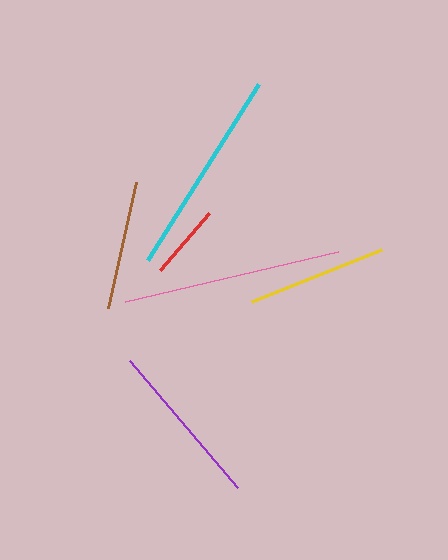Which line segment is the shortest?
The red line is the shortest at approximately 75 pixels.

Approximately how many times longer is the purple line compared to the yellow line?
The purple line is approximately 1.2 times the length of the yellow line.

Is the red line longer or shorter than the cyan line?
The cyan line is longer than the red line.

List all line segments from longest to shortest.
From longest to shortest: pink, cyan, purple, yellow, brown, red.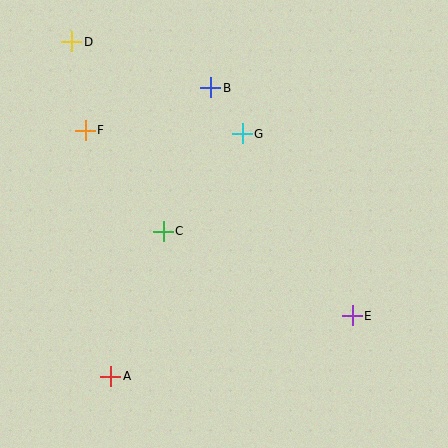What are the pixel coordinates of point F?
Point F is at (85, 130).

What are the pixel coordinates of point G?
Point G is at (242, 134).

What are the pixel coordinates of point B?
Point B is at (211, 88).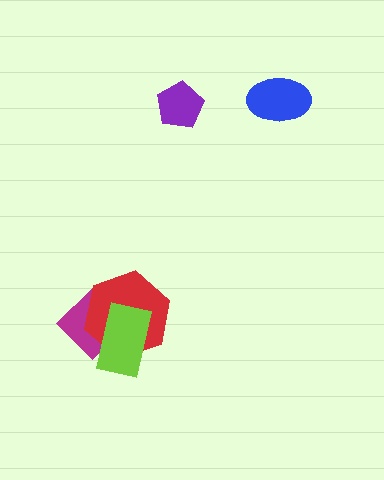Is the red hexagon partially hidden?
Yes, it is partially covered by another shape.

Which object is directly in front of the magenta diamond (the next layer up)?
The red hexagon is directly in front of the magenta diamond.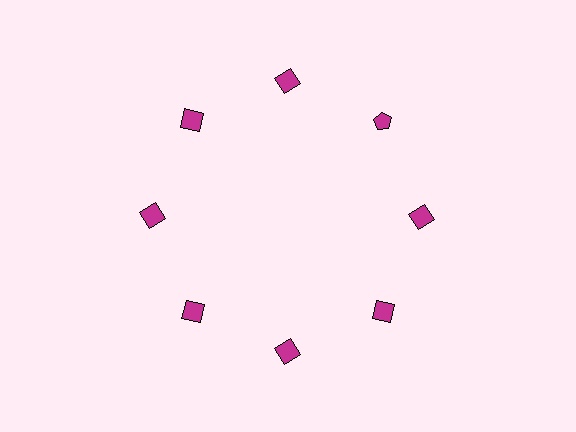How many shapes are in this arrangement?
There are 8 shapes arranged in a ring pattern.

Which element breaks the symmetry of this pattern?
The magenta pentagon at roughly the 2 o'clock position breaks the symmetry. All other shapes are magenta squares.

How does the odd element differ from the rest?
It has a different shape: pentagon instead of square.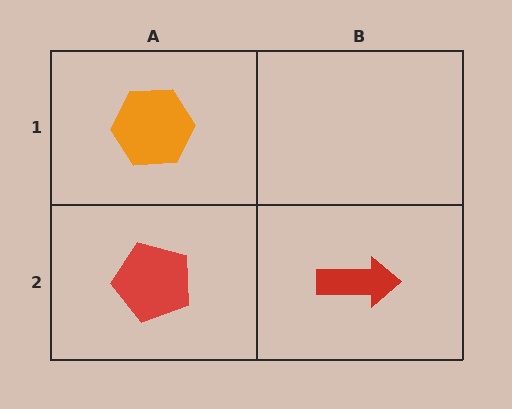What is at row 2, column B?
A red arrow.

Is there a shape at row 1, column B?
No, that cell is empty.